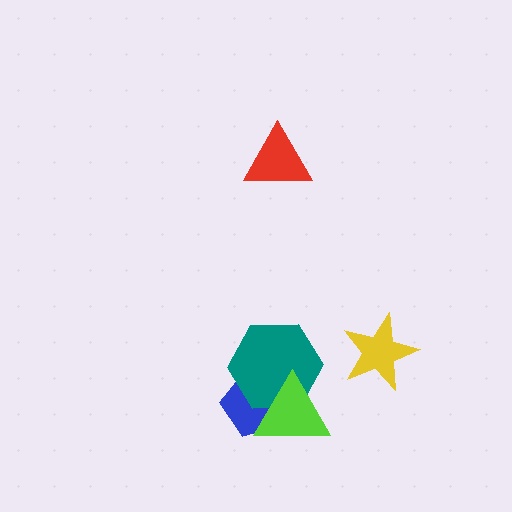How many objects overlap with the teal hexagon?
2 objects overlap with the teal hexagon.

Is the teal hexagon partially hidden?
Yes, it is partially covered by another shape.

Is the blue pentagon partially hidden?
Yes, it is partially covered by another shape.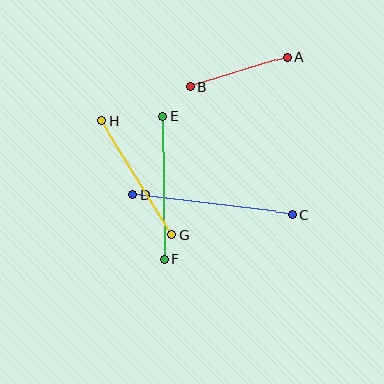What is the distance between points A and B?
The distance is approximately 102 pixels.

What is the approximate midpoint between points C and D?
The midpoint is at approximately (212, 204) pixels.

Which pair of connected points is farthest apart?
Points C and D are farthest apart.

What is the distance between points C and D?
The distance is approximately 161 pixels.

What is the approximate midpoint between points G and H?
The midpoint is at approximately (137, 178) pixels.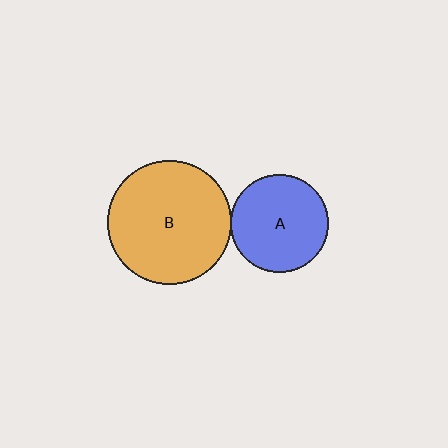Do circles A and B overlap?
Yes.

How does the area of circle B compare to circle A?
Approximately 1.6 times.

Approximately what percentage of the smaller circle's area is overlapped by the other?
Approximately 5%.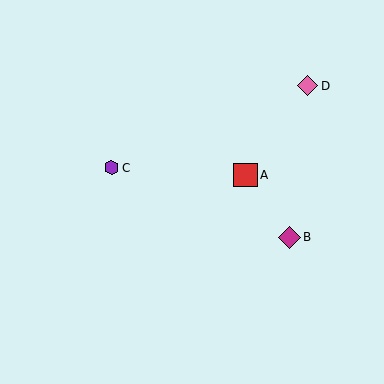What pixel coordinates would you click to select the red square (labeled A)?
Click at (245, 175) to select the red square A.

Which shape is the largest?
The red square (labeled A) is the largest.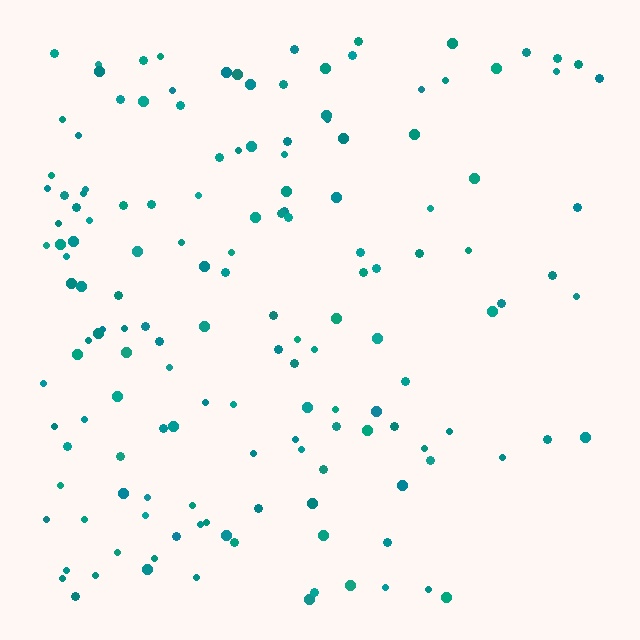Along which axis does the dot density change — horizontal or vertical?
Horizontal.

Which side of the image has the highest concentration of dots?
The left.